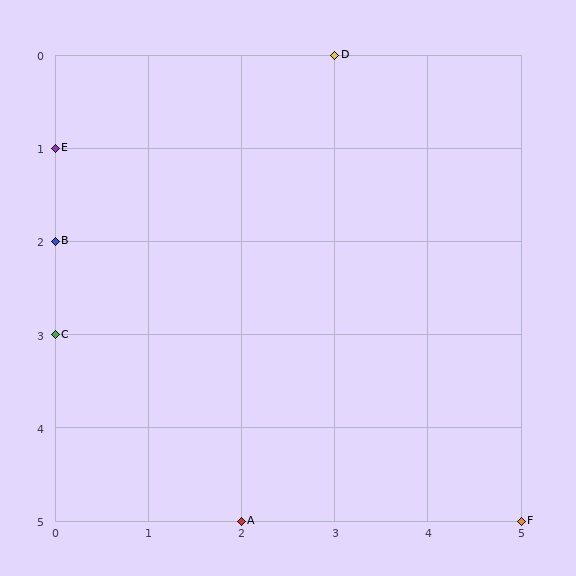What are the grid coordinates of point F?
Point F is at grid coordinates (5, 5).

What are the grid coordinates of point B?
Point B is at grid coordinates (0, 2).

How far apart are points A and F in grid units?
Points A and F are 3 columns apart.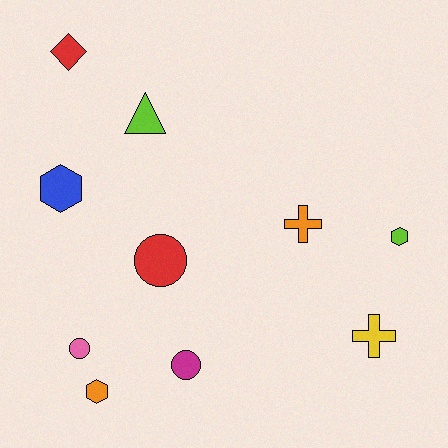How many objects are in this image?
There are 10 objects.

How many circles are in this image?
There are 3 circles.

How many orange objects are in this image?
There are 2 orange objects.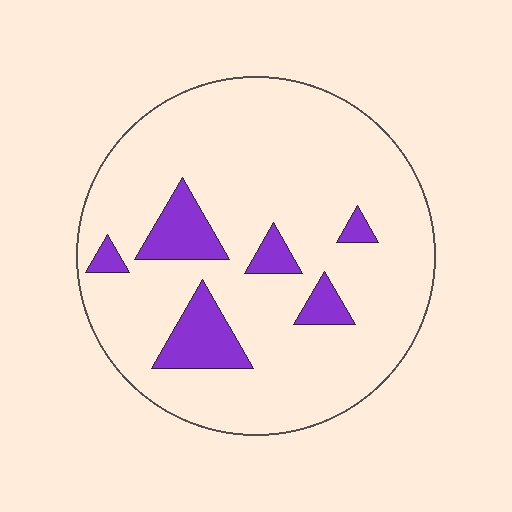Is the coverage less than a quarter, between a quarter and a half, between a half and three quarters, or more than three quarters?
Less than a quarter.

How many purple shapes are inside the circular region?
6.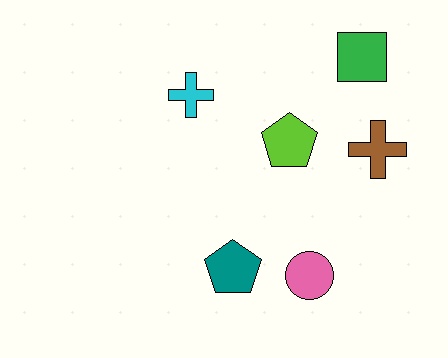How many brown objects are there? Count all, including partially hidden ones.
There is 1 brown object.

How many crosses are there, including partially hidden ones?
There are 2 crosses.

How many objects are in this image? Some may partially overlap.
There are 6 objects.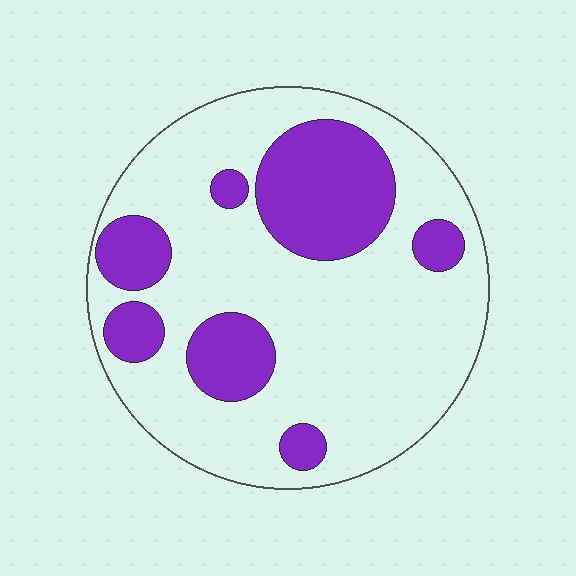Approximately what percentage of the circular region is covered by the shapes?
Approximately 25%.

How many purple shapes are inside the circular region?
7.